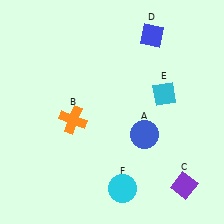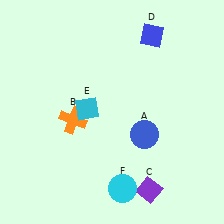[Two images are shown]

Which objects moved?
The objects that moved are: the purple diamond (C), the cyan diamond (E).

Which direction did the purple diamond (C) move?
The purple diamond (C) moved left.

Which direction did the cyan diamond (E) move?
The cyan diamond (E) moved left.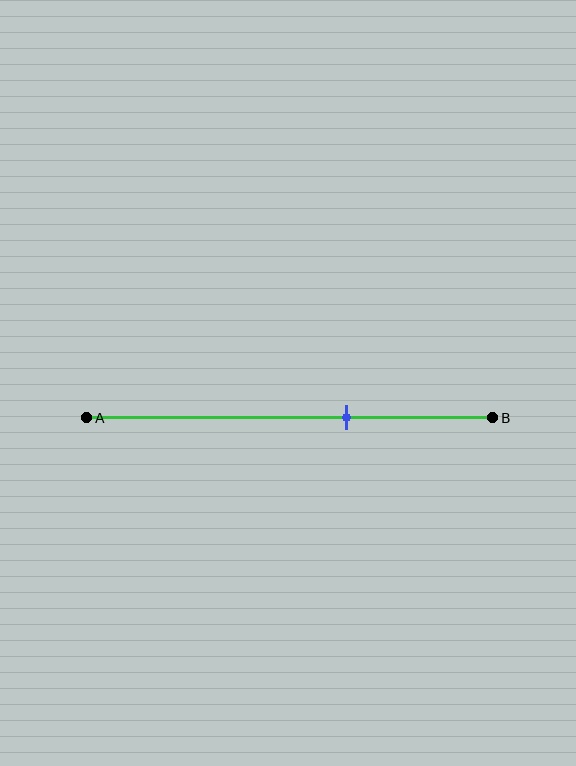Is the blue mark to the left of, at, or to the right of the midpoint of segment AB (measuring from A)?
The blue mark is to the right of the midpoint of segment AB.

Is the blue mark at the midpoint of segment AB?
No, the mark is at about 65% from A, not at the 50% midpoint.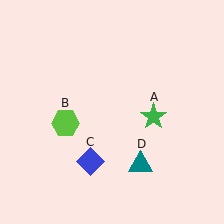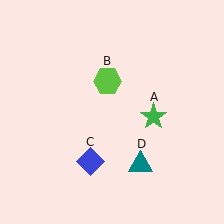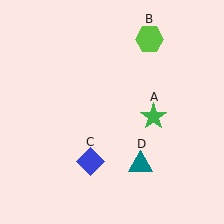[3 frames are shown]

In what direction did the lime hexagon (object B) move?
The lime hexagon (object B) moved up and to the right.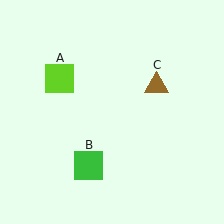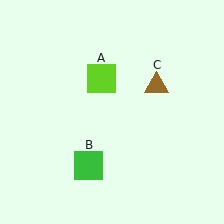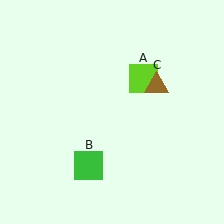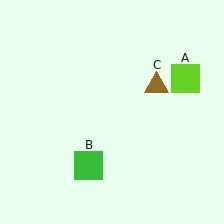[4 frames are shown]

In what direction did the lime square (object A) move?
The lime square (object A) moved right.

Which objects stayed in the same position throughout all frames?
Green square (object B) and brown triangle (object C) remained stationary.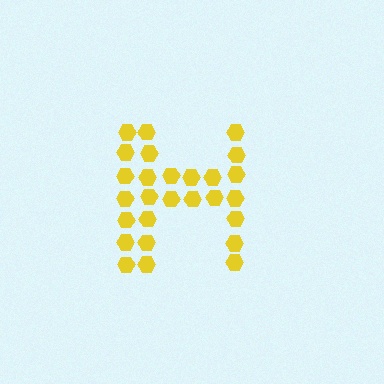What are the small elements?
The small elements are hexagons.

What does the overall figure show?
The overall figure shows the letter H.